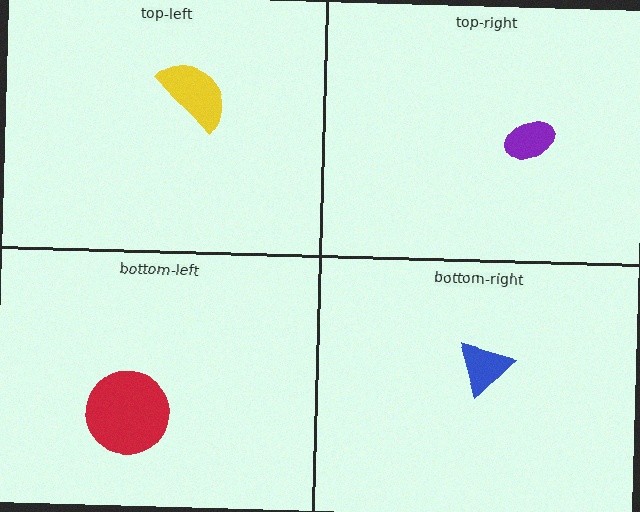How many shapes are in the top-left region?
1.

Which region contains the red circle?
The bottom-left region.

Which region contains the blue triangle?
The bottom-right region.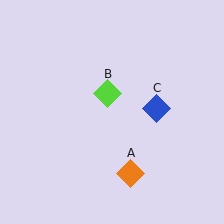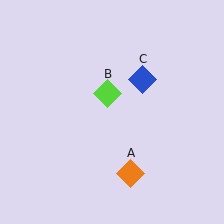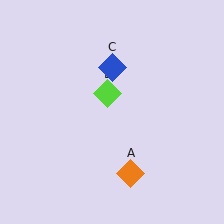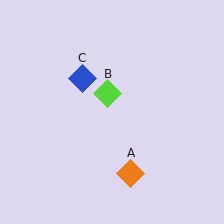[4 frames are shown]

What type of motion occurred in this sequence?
The blue diamond (object C) rotated counterclockwise around the center of the scene.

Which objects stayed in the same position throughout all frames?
Orange diamond (object A) and lime diamond (object B) remained stationary.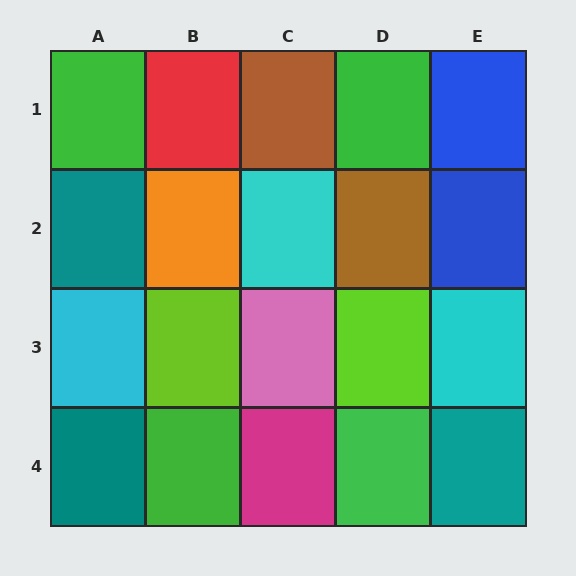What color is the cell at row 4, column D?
Green.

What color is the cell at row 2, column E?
Blue.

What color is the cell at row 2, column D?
Brown.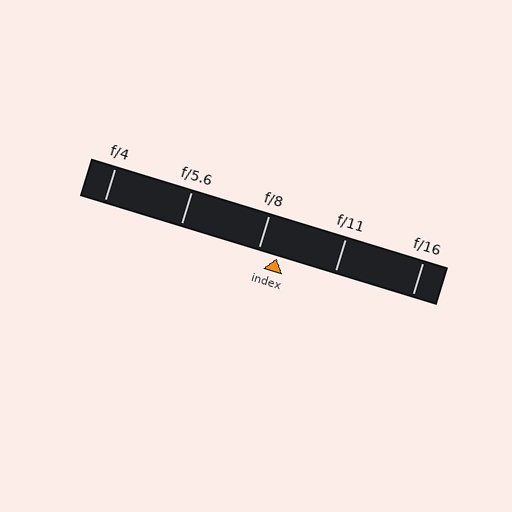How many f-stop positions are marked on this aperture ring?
There are 5 f-stop positions marked.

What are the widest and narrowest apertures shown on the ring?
The widest aperture shown is f/4 and the narrowest is f/16.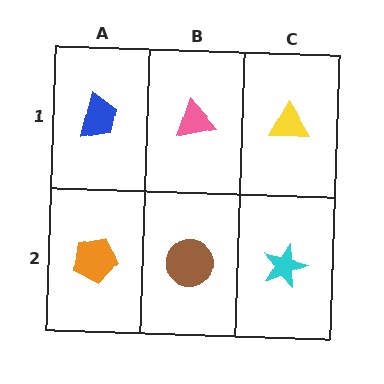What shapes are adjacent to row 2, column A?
A blue trapezoid (row 1, column A), a brown circle (row 2, column B).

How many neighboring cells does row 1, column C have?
2.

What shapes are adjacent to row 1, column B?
A brown circle (row 2, column B), a blue trapezoid (row 1, column A), a yellow triangle (row 1, column C).